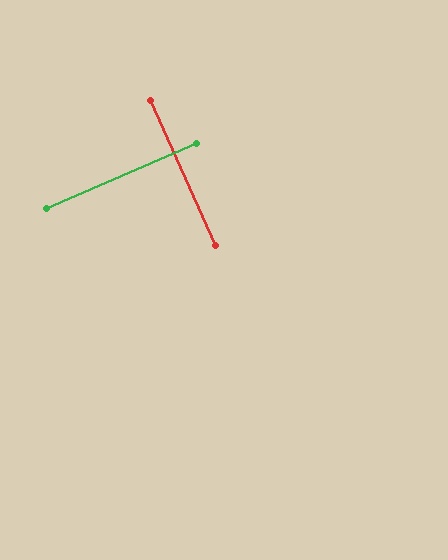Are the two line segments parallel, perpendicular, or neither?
Perpendicular — they meet at approximately 89°.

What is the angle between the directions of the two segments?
Approximately 89 degrees.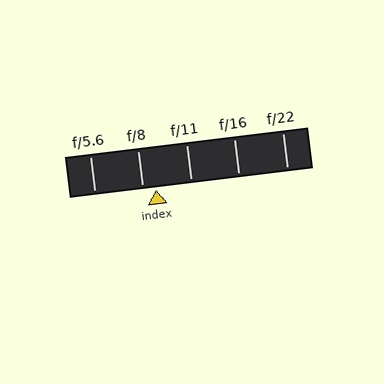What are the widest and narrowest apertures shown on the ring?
The widest aperture shown is f/5.6 and the narrowest is f/22.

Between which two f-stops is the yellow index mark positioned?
The index mark is between f/8 and f/11.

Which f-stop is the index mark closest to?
The index mark is closest to f/8.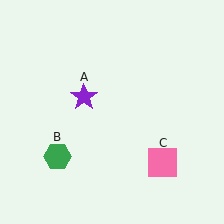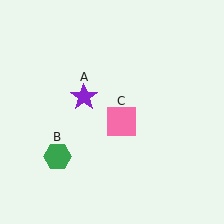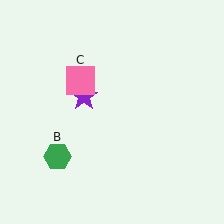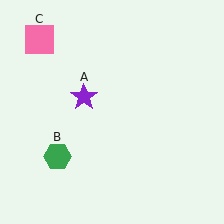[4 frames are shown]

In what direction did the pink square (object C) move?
The pink square (object C) moved up and to the left.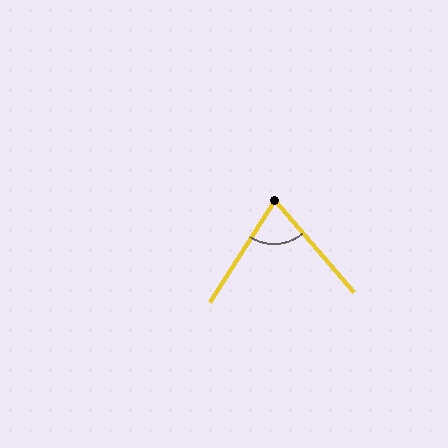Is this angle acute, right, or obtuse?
It is acute.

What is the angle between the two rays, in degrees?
Approximately 73 degrees.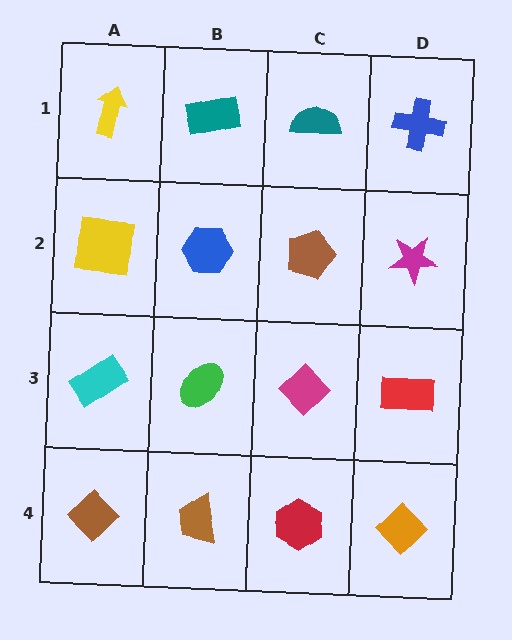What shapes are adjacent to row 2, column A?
A yellow arrow (row 1, column A), a cyan rectangle (row 3, column A), a blue hexagon (row 2, column B).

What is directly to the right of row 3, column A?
A green ellipse.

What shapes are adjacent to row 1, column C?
A brown pentagon (row 2, column C), a teal rectangle (row 1, column B), a blue cross (row 1, column D).